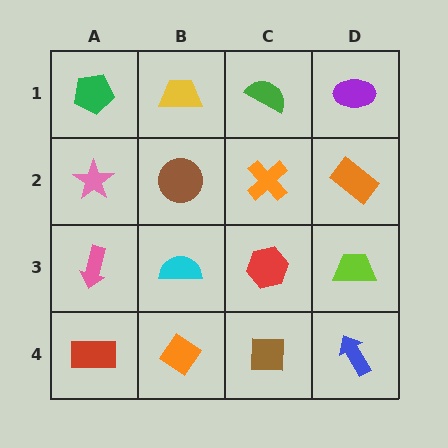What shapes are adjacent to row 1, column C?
An orange cross (row 2, column C), a yellow trapezoid (row 1, column B), a purple ellipse (row 1, column D).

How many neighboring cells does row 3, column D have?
3.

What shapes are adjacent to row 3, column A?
A pink star (row 2, column A), a red rectangle (row 4, column A), a cyan semicircle (row 3, column B).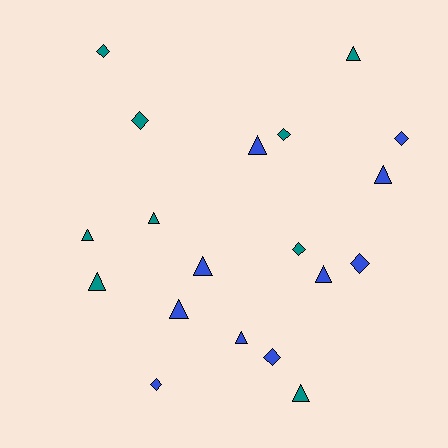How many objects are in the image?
There are 19 objects.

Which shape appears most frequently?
Triangle, with 11 objects.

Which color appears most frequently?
Blue, with 10 objects.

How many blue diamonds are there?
There are 4 blue diamonds.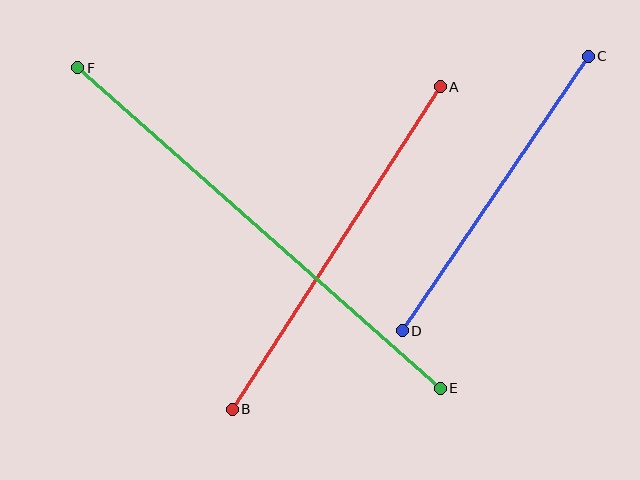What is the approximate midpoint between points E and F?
The midpoint is at approximately (259, 228) pixels.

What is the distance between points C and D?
The distance is approximately 331 pixels.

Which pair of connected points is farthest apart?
Points E and F are farthest apart.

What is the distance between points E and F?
The distance is approximately 484 pixels.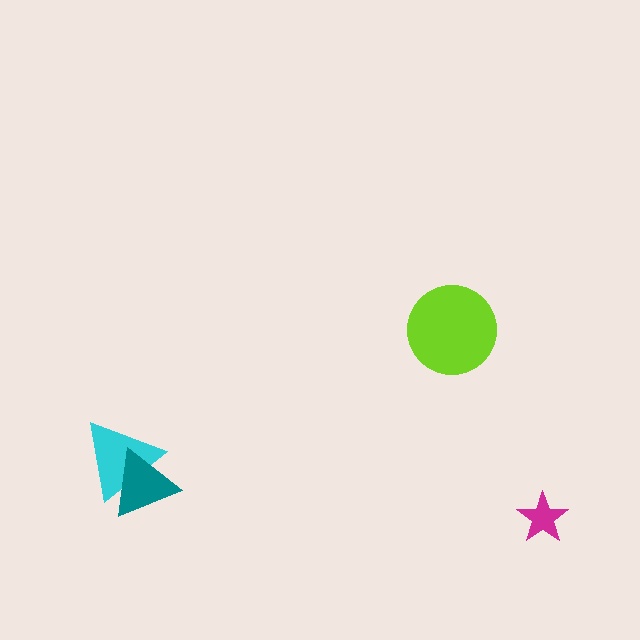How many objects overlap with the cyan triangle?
1 object overlaps with the cyan triangle.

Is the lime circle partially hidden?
No, no other shape covers it.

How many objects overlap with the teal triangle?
1 object overlaps with the teal triangle.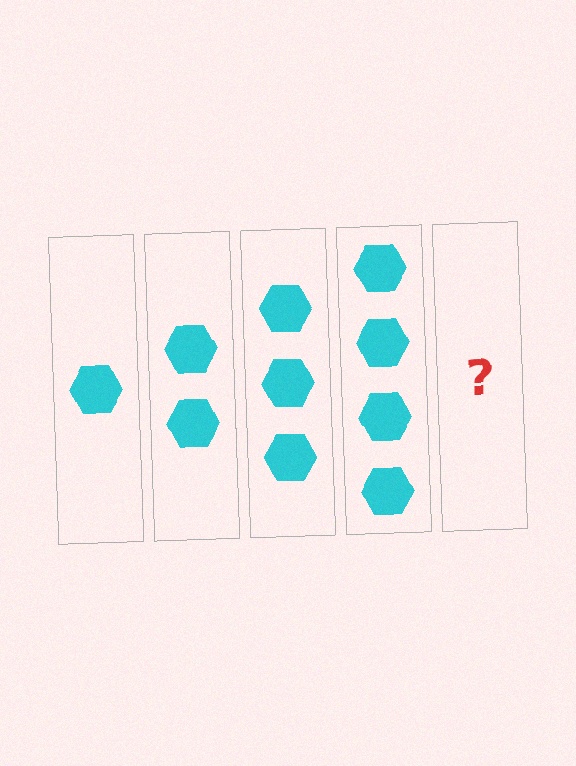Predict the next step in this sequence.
The next step is 5 hexagons.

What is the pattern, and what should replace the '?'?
The pattern is that each step adds one more hexagon. The '?' should be 5 hexagons.